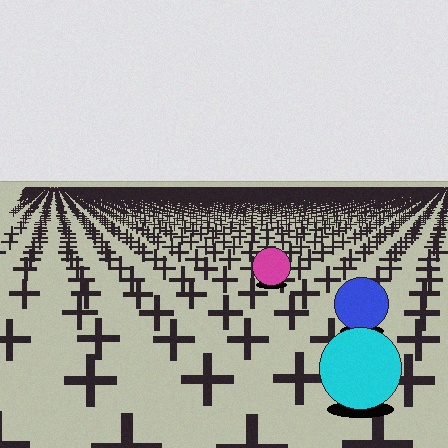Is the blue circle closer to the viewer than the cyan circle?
No. The cyan circle is closer — you can tell from the texture gradient: the ground texture is coarser near it.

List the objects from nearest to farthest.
From nearest to farthest: the cyan circle, the blue circle, the magenta circle.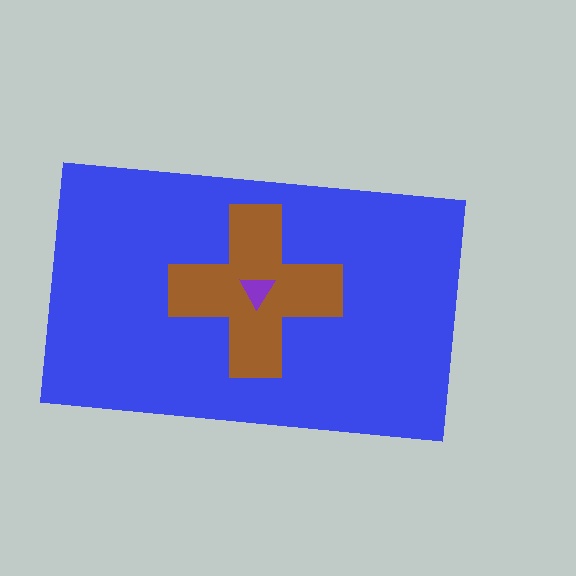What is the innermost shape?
The purple triangle.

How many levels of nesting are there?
3.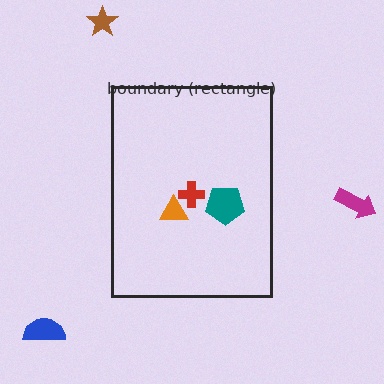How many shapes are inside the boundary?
3 inside, 3 outside.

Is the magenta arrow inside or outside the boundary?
Outside.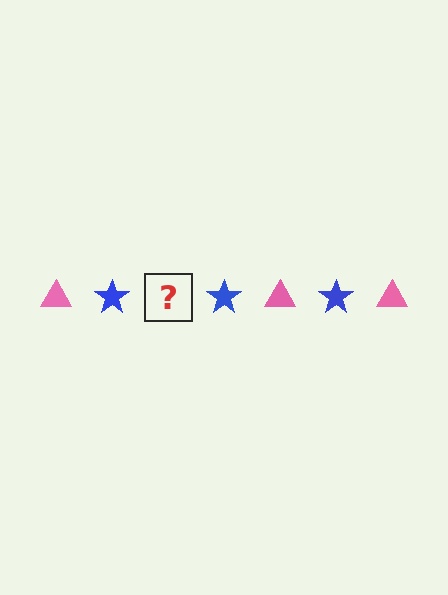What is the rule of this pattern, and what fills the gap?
The rule is that the pattern alternates between pink triangle and blue star. The gap should be filled with a pink triangle.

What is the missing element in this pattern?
The missing element is a pink triangle.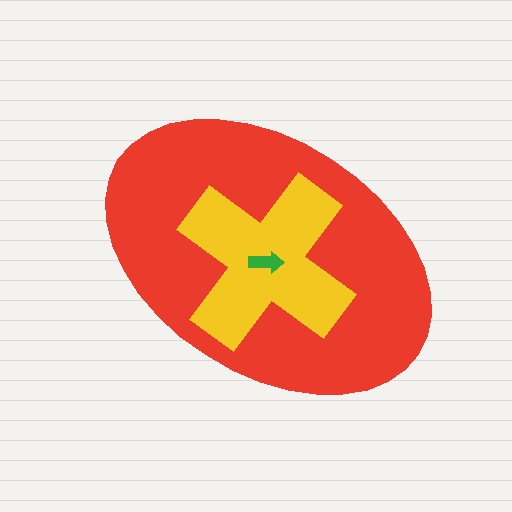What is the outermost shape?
The red ellipse.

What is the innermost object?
The green arrow.